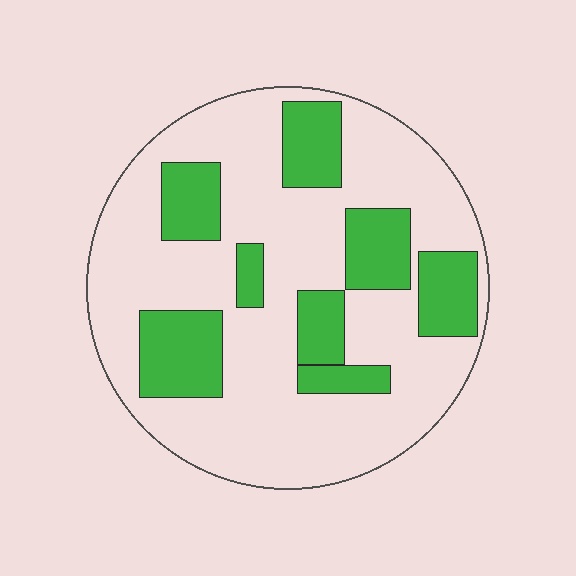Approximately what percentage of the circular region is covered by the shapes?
Approximately 30%.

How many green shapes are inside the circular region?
8.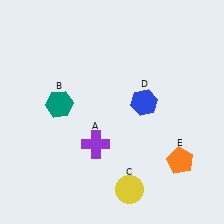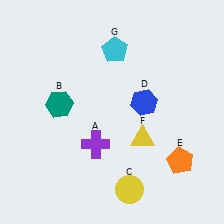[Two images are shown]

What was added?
A yellow triangle (F), a cyan pentagon (G) were added in Image 2.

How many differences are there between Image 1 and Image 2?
There are 2 differences between the two images.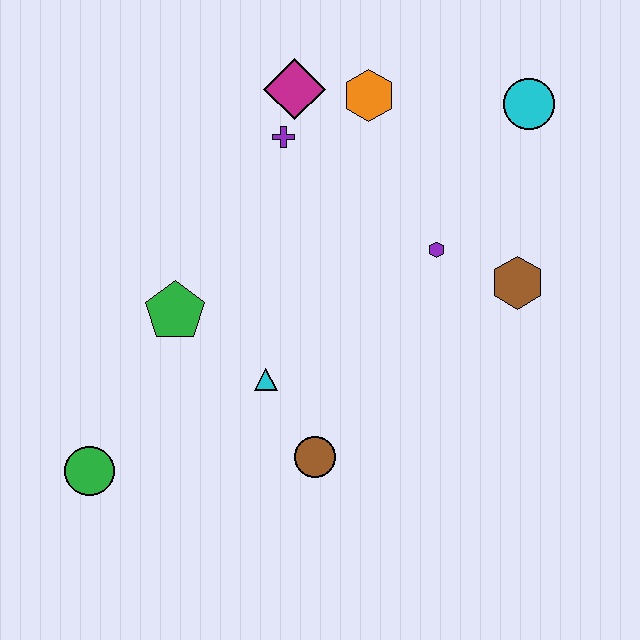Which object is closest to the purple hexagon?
The brown hexagon is closest to the purple hexagon.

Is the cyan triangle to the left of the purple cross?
Yes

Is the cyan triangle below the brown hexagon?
Yes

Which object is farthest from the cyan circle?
The green circle is farthest from the cyan circle.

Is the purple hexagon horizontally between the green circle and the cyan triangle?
No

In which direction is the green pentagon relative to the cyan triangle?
The green pentagon is to the left of the cyan triangle.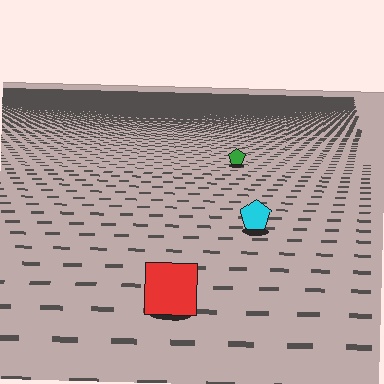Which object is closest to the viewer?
The red square is closest. The texture marks near it are larger and more spread out.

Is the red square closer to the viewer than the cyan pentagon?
Yes. The red square is closer — you can tell from the texture gradient: the ground texture is coarser near it.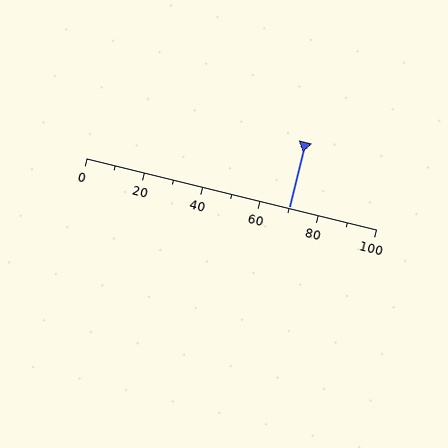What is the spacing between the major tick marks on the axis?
The major ticks are spaced 20 apart.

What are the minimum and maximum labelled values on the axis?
The axis runs from 0 to 100.